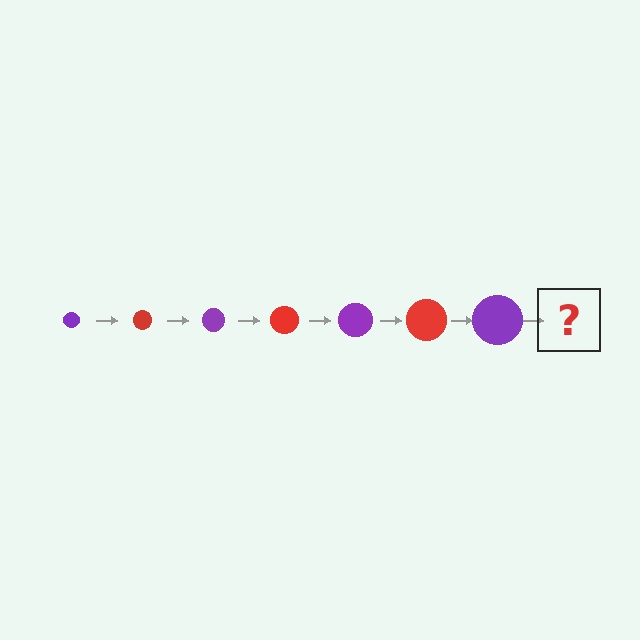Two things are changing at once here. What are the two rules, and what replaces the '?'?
The two rules are that the circle grows larger each step and the color cycles through purple and red. The '?' should be a red circle, larger than the previous one.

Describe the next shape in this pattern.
It should be a red circle, larger than the previous one.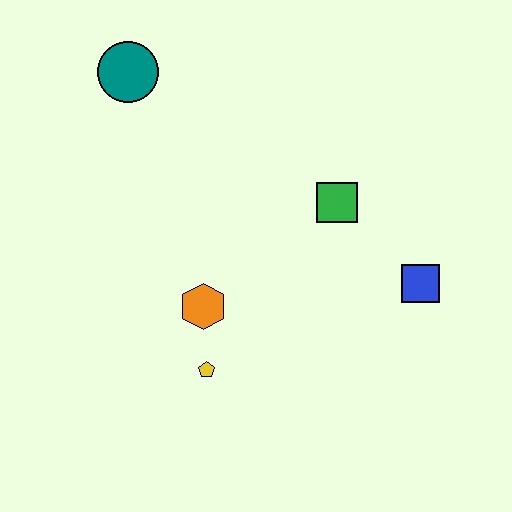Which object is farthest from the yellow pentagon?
The teal circle is farthest from the yellow pentagon.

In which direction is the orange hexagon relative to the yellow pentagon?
The orange hexagon is above the yellow pentagon.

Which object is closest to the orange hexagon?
The yellow pentagon is closest to the orange hexagon.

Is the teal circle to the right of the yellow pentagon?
No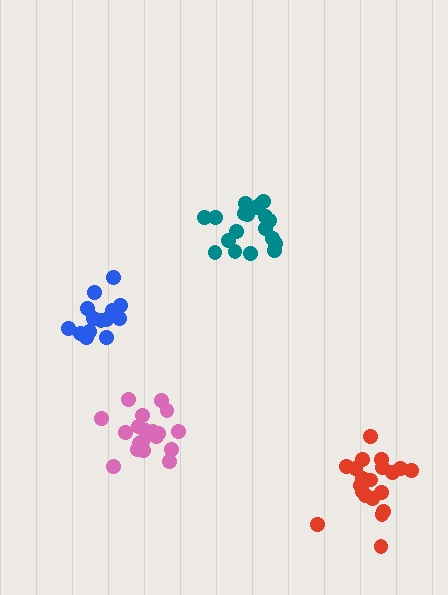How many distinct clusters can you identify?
There are 4 distinct clusters.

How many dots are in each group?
Group 1: 20 dots, Group 2: 20 dots, Group 3: 14 dots, Group 4: 19 dots (73 total).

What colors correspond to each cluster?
The clusters are colored: pink, red, blue, teal.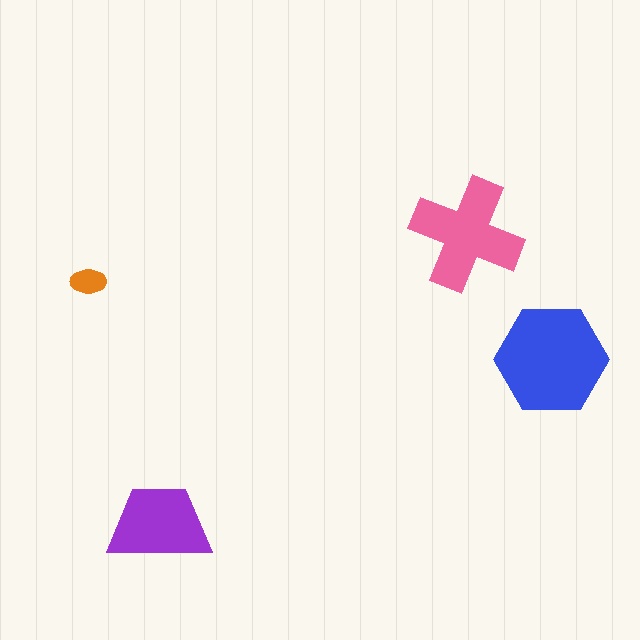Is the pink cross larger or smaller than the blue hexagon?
Smaller.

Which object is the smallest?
The orange ellipse.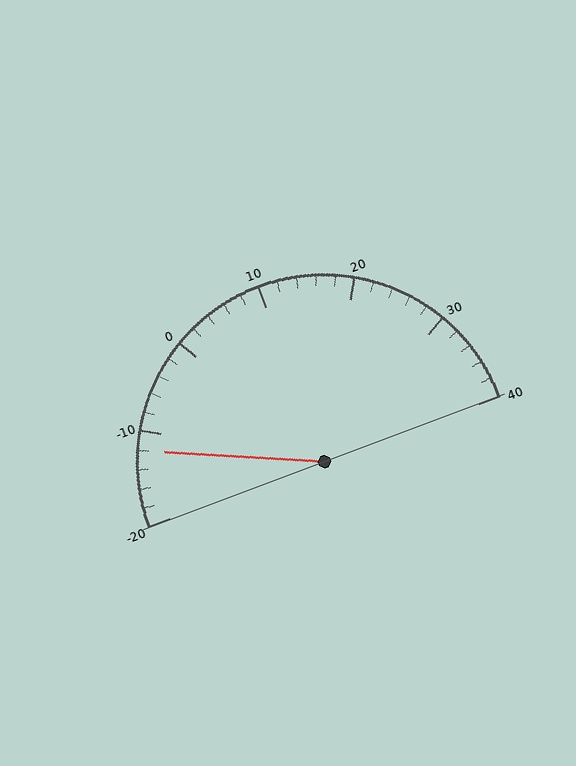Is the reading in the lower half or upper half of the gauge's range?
The reading is in the lower half of the range (-20 to 40).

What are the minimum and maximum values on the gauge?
The gauge ranges from -20 to 40.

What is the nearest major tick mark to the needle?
The nearest major tick mark is -10.